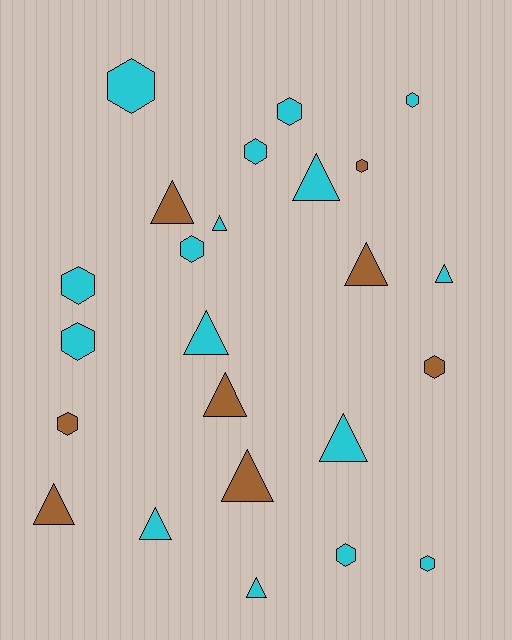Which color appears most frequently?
Cyan, with 16 objects.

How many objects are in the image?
There are 24 objects.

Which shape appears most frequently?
Hexagon, with 12 objects.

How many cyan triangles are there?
There are 7 cyan triangles.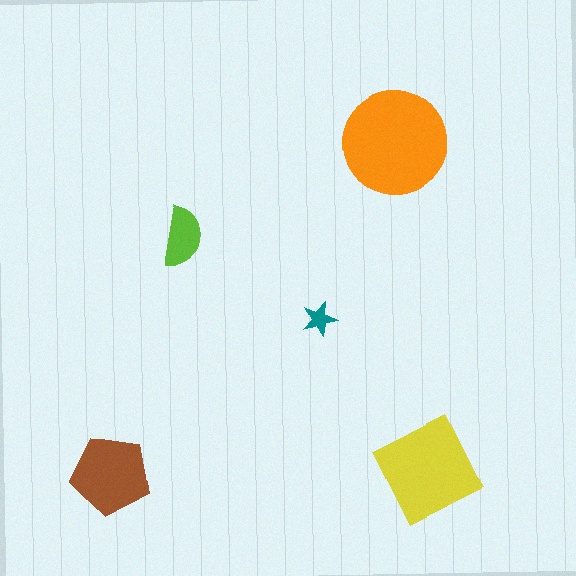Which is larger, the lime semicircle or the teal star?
The lime semicircle.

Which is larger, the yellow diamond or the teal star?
The yellow diamond.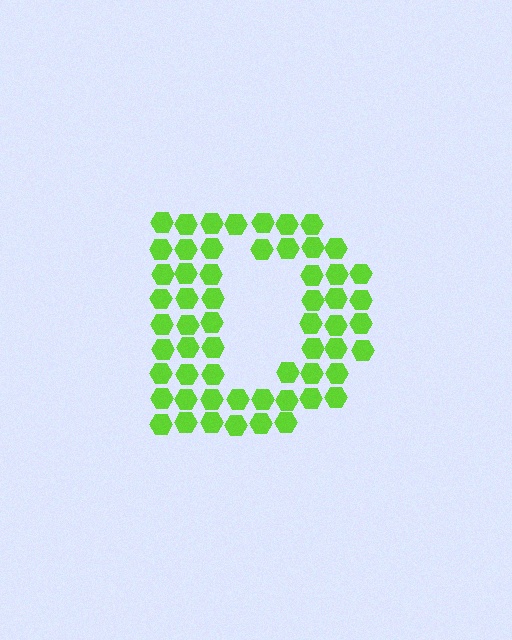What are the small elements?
The small elements are hexagons.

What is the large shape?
The large shape is the letter D.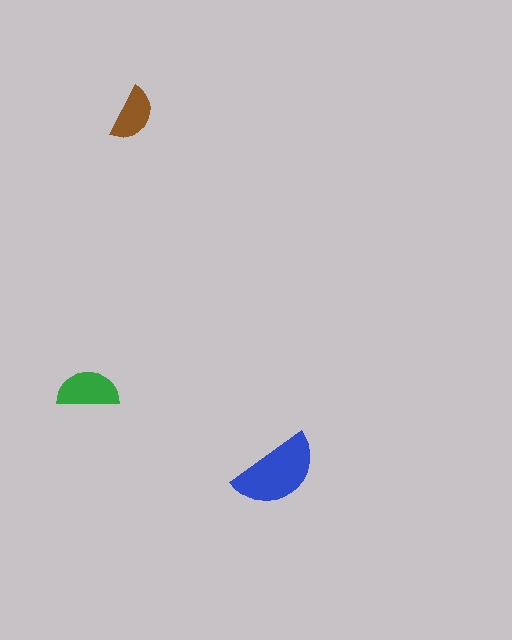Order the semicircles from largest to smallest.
the blue one, the green one, the brown one.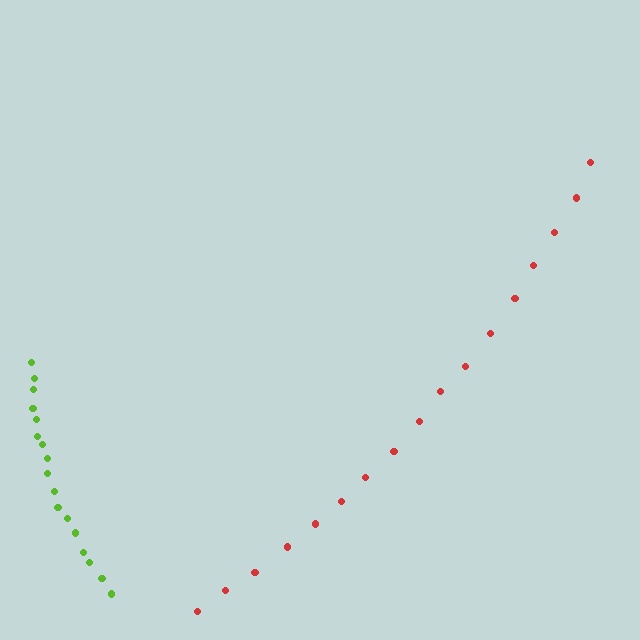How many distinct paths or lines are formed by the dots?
There are 2 distinct paths.